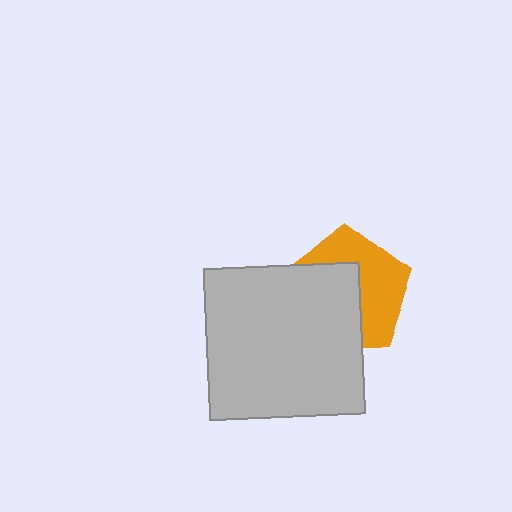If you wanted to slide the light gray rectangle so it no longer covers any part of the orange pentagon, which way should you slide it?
Slide it toward the lower-left — that is the most direct way to separate the two shapes.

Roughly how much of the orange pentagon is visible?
About half of it is visible (roughly 48%).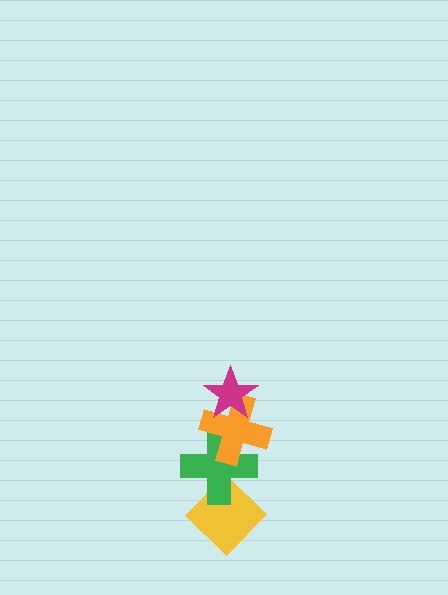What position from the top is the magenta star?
The magenta star is 1st from the top.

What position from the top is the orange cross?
The orange cross is 2nd from the top.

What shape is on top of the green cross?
The orange cross is on top of the green cross.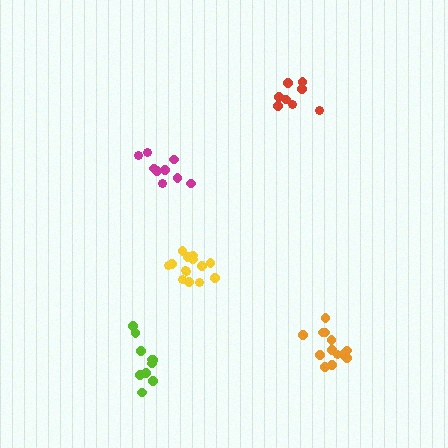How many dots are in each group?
Group 1: 14 dots, Group 2: 8 dots, Group 3: 10 dots, Group 4: 9 dots, Group 5: 13 dots (54 total).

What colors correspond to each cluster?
The clusters are colored: yellow, red, lime, magenta, orange.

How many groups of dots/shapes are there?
There are 5 groups.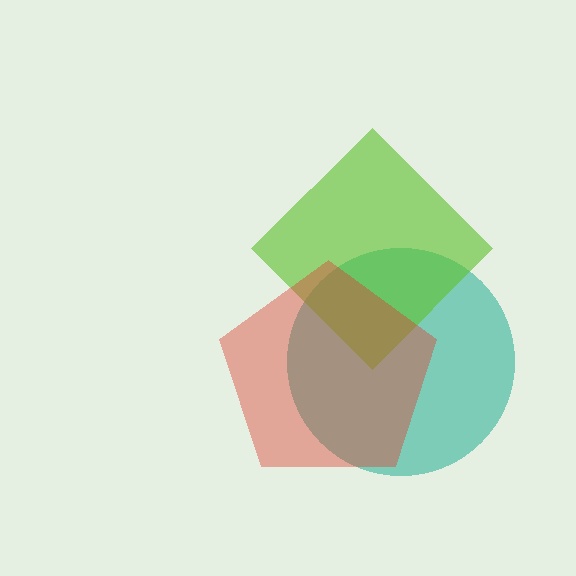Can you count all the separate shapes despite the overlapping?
Yes, there are 3 separate shapes.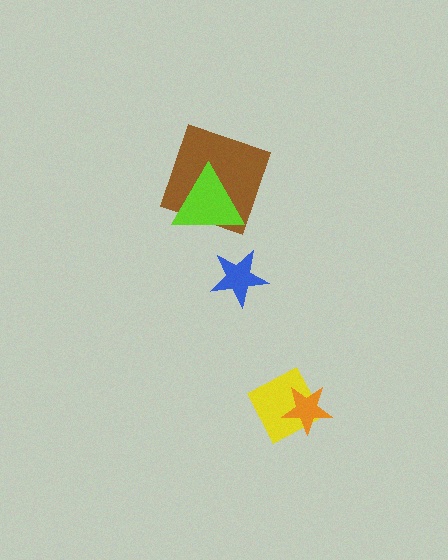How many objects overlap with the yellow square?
1 object overlaps with the yellow square.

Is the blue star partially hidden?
No, no other shape covers it.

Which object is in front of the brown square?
The lime triangle is in front of the brown square.